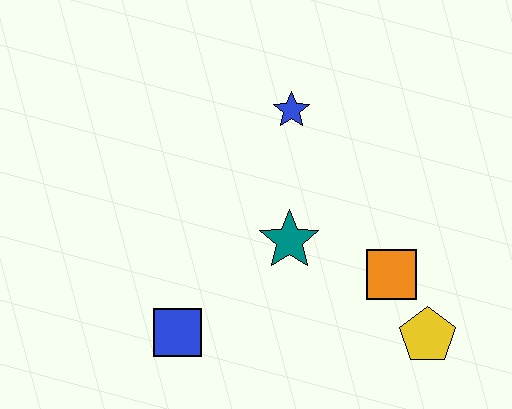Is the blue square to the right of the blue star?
No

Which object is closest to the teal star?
The orange square is closest to the teal star.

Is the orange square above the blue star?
No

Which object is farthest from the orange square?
The blue square is farthest from the orange square.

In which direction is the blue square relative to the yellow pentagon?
The blue square is to the left of the yellow pentagon.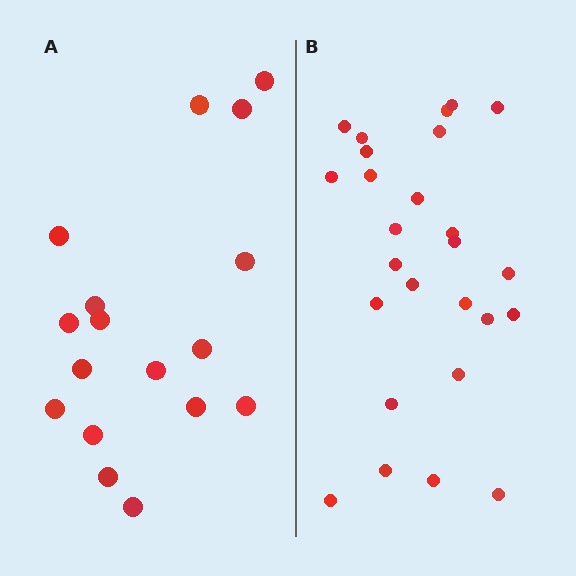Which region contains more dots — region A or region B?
Region B (the right region) has more dots.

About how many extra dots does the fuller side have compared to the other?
Region B has roughly 8 or so more dots than region A.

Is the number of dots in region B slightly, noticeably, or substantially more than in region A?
Region B has substantially more. The ratio is roughly 1.5 to 1.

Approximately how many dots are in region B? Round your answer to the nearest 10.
About 30 dots. (The exact count is 26, which rounds to 30.)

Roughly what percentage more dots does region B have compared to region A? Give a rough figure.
About 55% more.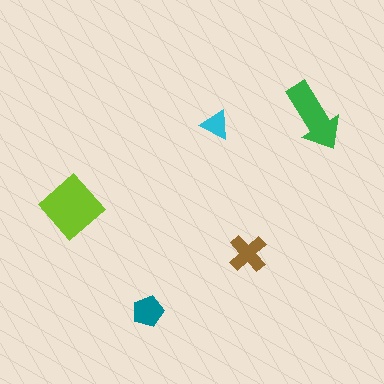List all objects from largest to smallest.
The lime diamond, the green arrow, the brown cross, the teal pentagon, the cyan triangle.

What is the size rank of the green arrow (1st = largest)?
2nd.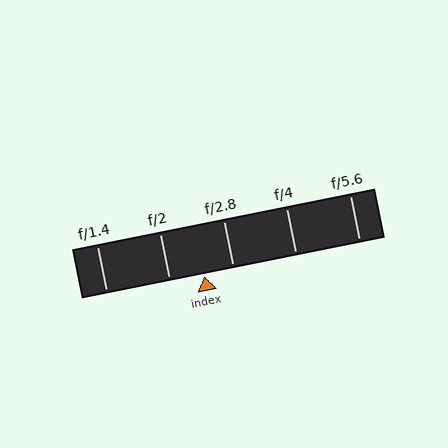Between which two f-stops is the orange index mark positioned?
The index mark is between f/2 and f/2.8.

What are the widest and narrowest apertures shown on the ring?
The widest aperture shown is f/1.4 and the narrowest is f/5.6.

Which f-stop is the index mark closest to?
The index mark is closest to f/2.8.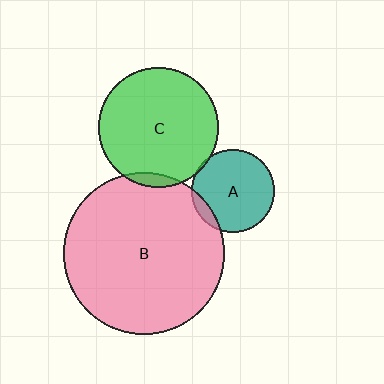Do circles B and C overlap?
Yes.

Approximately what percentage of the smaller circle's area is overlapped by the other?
Approximately 5%.